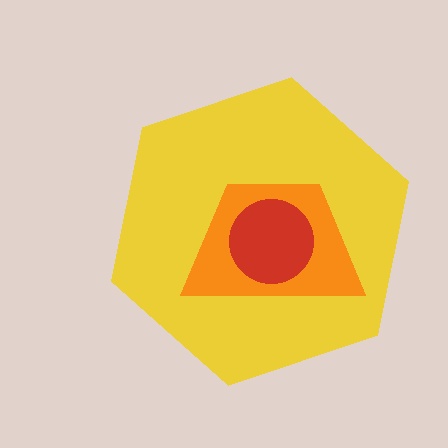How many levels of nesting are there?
3.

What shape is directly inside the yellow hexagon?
The orange trapezoid.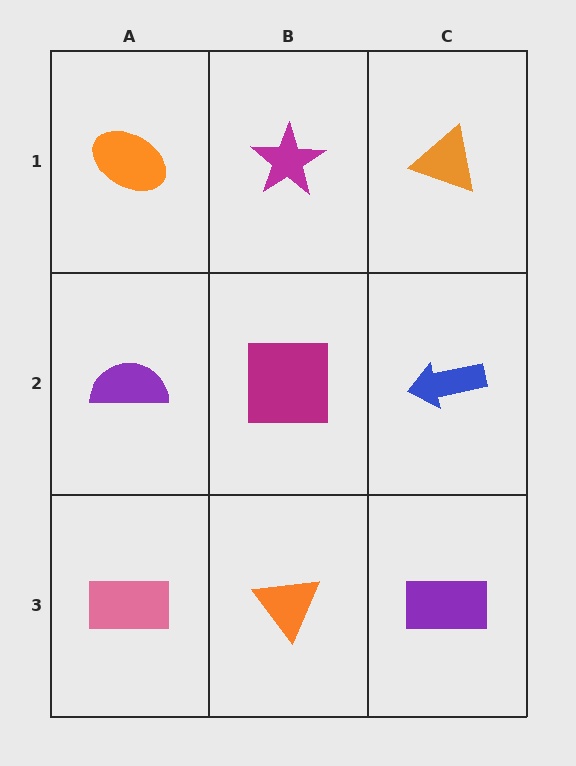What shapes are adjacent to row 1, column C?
A blue arrow (row 2, column C), a magenta star (row 1, column B).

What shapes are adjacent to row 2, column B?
A magenta star (row 1, column B), an orange triangle (row 3, column B), a purple semicircle (row 2, column A), a blue arrow (row 2, column C).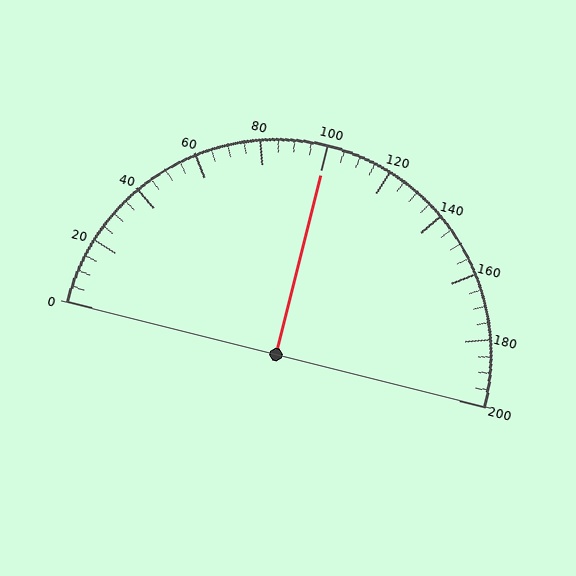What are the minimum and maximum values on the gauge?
The gauge ranges from 0 to 200.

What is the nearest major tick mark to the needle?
The nearest major tick mark is 100.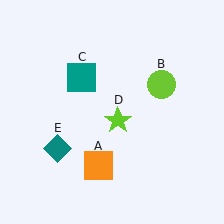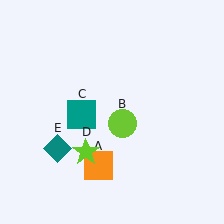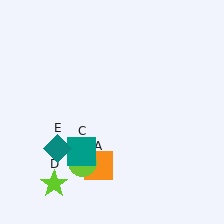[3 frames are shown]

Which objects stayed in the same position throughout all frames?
Orange square (object A) and teal diamond (object E) remained stationary.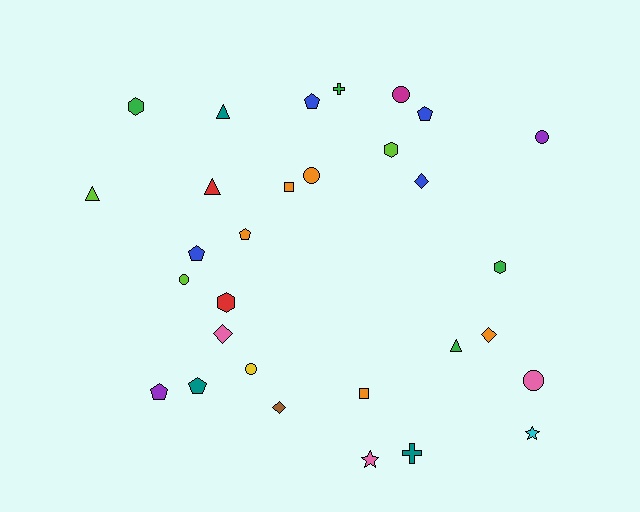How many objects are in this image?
There are 30 objects.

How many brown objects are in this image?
There is 1 brown object.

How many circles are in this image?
There are 6 circles.